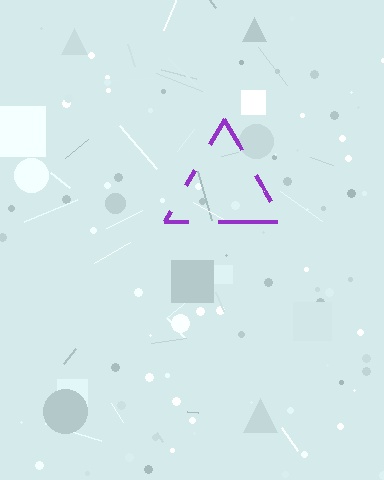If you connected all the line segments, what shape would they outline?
They would outline a triangle.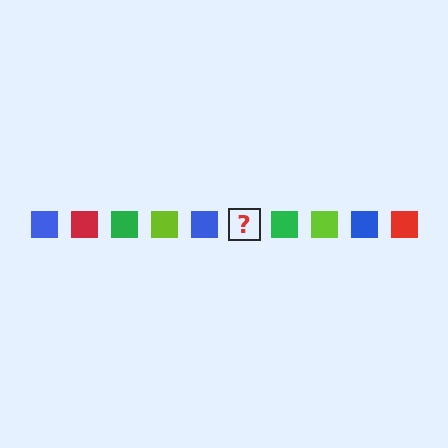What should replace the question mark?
The question mark should be replaced with a red square.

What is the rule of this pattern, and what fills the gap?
The rule is that the pattern cycles through blue, red, green, lime squares. The gap should be filled with a red square.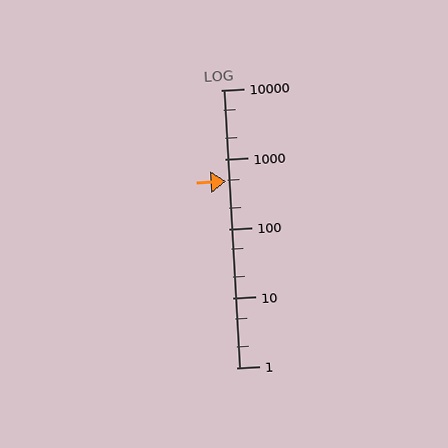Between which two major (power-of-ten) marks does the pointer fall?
The pointer is between 100 and 1000.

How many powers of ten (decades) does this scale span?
The scale spans 4 decades, from 1 to 10000.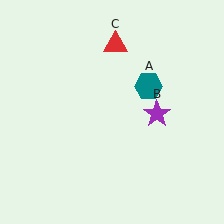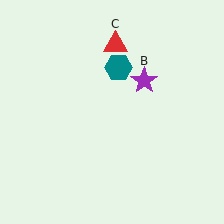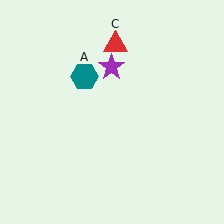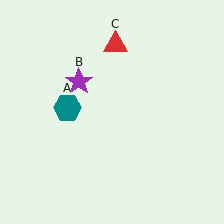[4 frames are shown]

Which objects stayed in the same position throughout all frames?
Red triangle (object C) remained stationary.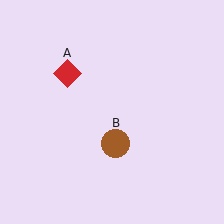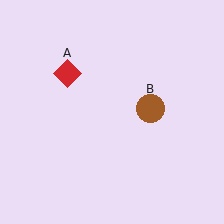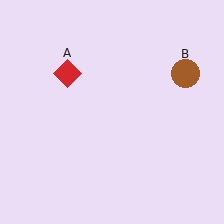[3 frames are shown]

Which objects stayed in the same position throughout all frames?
Red diamond (object A) remained stationary.